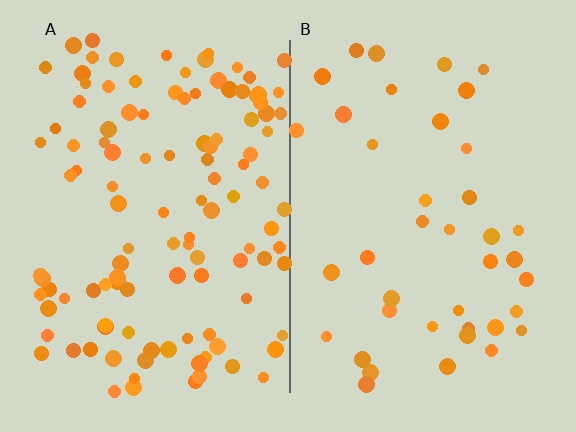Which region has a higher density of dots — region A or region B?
A (the left).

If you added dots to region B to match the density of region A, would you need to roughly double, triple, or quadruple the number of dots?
Approximately triple.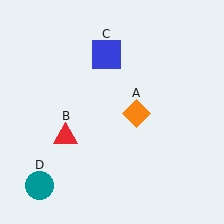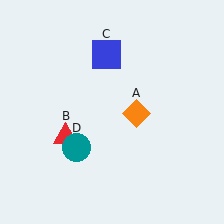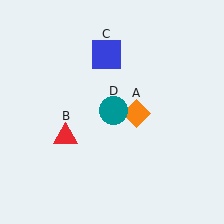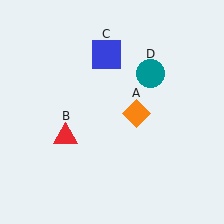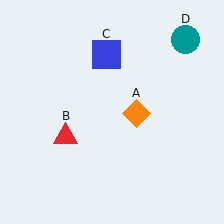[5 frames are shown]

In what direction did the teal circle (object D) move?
The teal circle (object D) moved up and to the right.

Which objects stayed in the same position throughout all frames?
Orange diamond (object A) and red triangle (object B) and blue square (object C) remained stationary.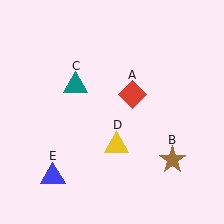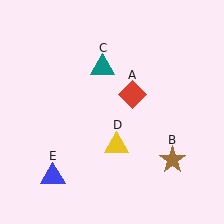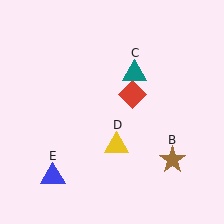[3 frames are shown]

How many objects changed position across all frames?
1 object changed position: teal triangle (object C).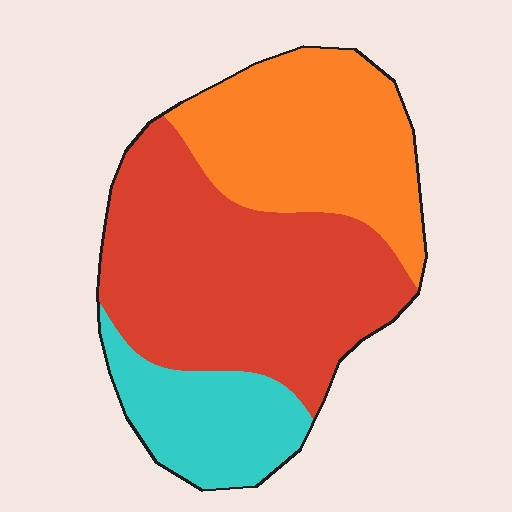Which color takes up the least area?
Cyan, at roughly 20%.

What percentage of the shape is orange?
Orange covers roughly 35% of the shape.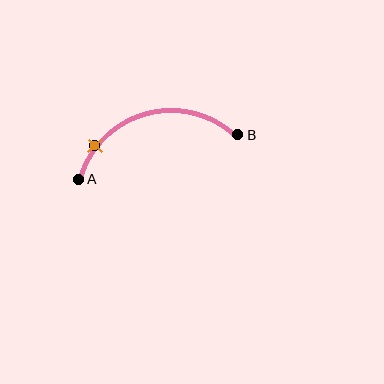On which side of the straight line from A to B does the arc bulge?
The arc bulges above the straight line connecting A and B.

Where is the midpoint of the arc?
The arc midpoint is the point on the curve farthest from the straight line joining A and B. It sits above that line.